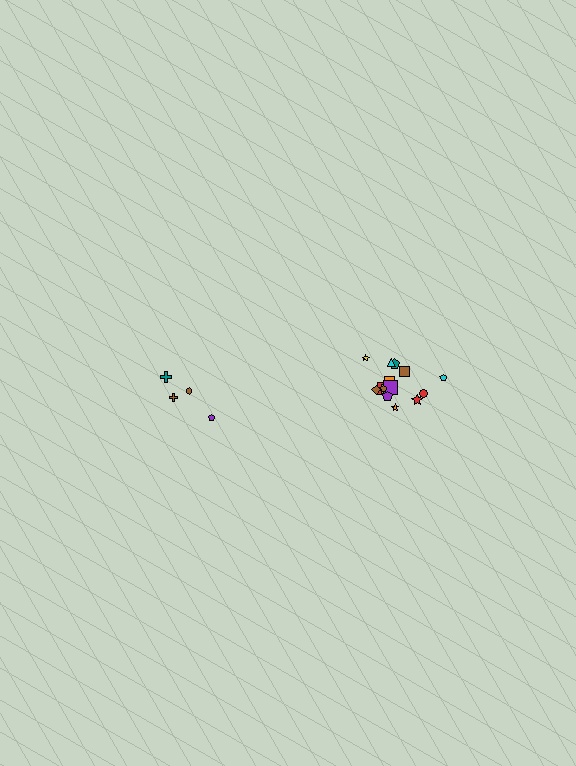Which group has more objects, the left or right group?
The right group.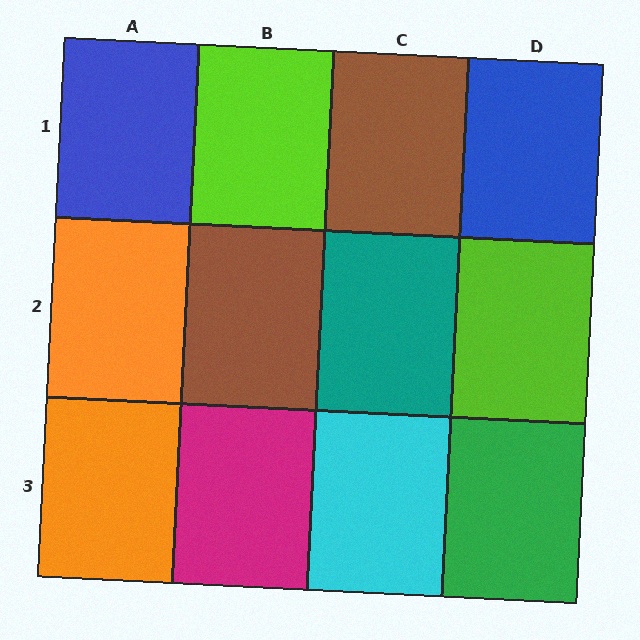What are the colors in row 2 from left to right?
Orange, brown, teal, lime.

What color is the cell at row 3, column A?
Orange.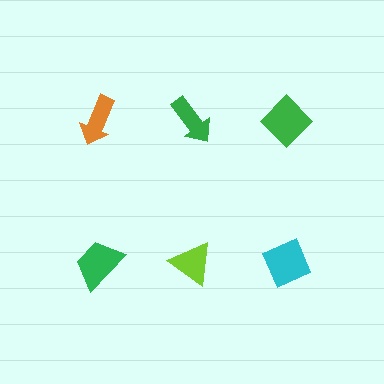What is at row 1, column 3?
A green diamond.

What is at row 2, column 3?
A cyan diamond.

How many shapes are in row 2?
3 shapes.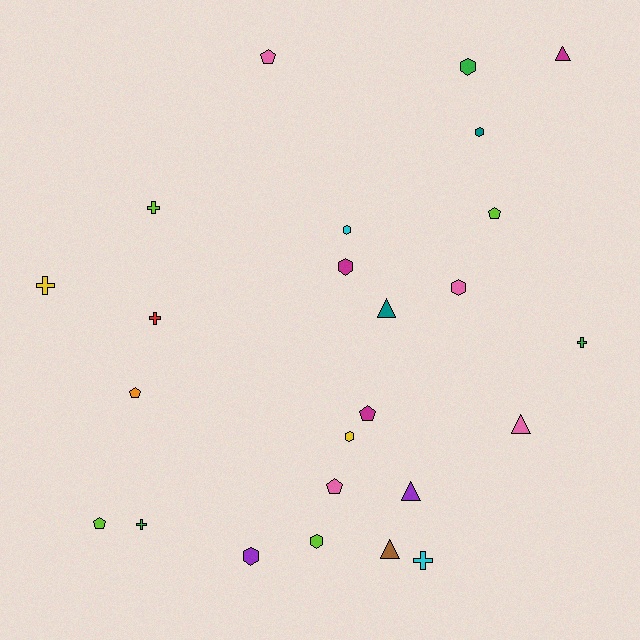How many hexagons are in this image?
There are 8 hexagons.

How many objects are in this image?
There are 25 objects.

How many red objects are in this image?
There is 1 red object.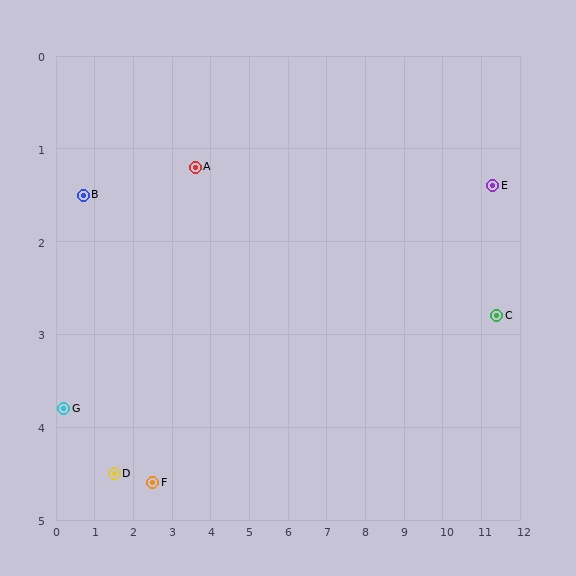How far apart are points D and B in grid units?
Points D and B are about 3.1 grid units apart.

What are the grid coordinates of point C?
Point C is at approximately (11.4, 2.8).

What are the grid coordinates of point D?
Point D is at approximately (1.5, 4.5).